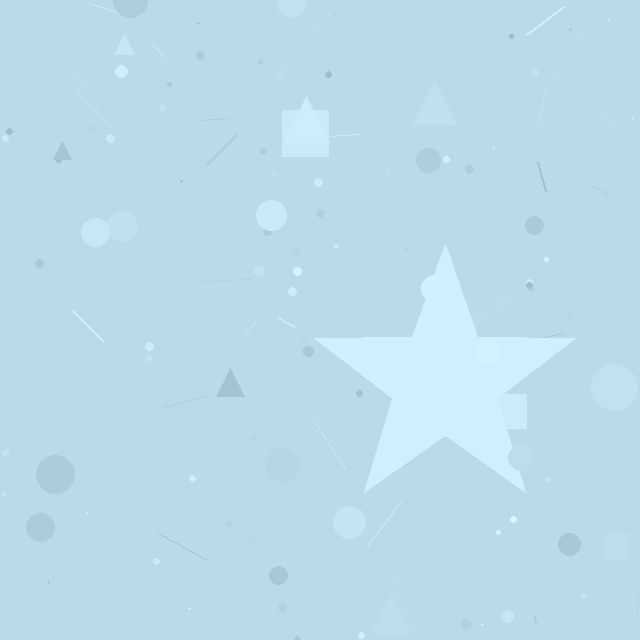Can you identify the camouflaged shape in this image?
The camouflaged shape is a star.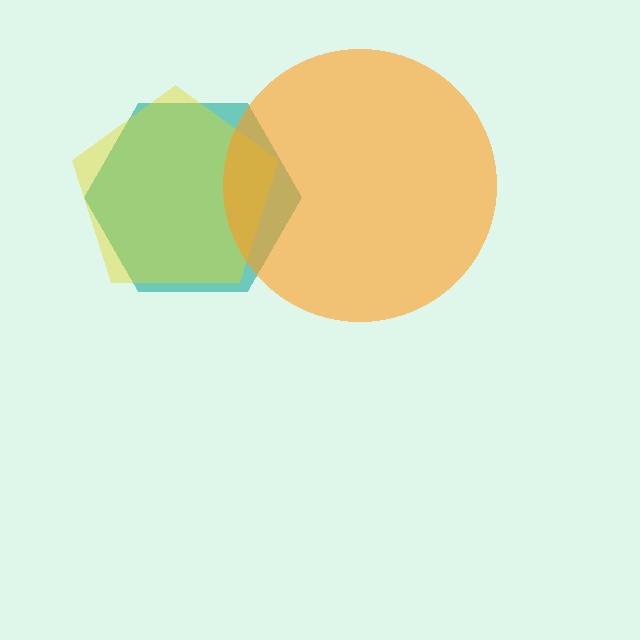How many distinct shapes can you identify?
There are 3 distinct shapes: a teal hexagon, a yellow pentagon, an orange circle.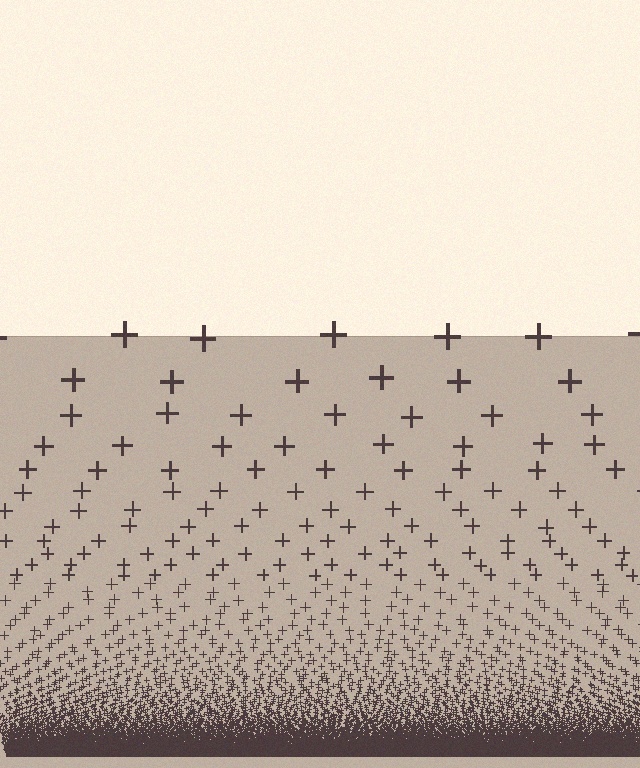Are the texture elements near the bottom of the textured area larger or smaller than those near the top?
Smaller. The gradient is inverted — elements near the bottom are smaller and denser.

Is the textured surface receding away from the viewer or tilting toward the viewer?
The surface appears to tilt toward the viewer. Texture elements get larger and sparser toward the top.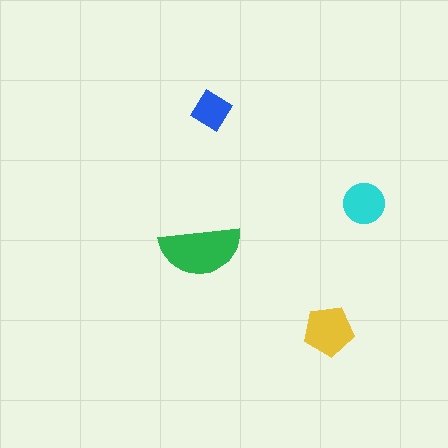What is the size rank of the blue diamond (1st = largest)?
4th.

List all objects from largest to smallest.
The green semicircle, the yellow pentagon, the cyan circle, the blue diamond.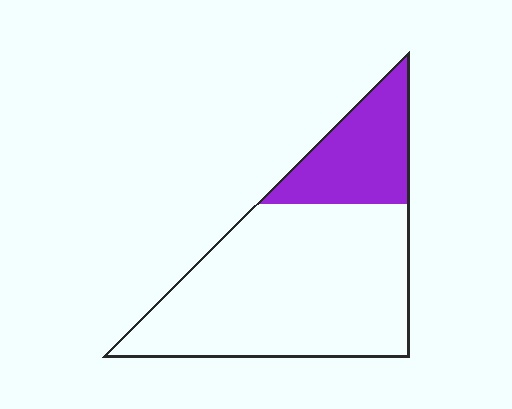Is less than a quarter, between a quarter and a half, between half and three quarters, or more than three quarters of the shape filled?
Less than a quarter.